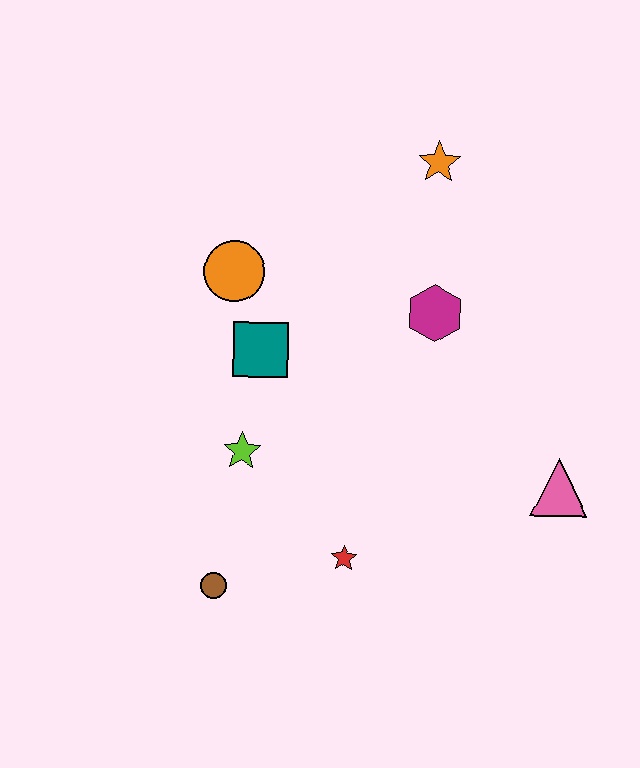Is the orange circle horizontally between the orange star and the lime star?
No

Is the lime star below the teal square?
Yes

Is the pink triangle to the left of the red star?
No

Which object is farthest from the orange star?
The brown circle is farthest from the orange star.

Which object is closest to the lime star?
The teal square is closest to the lime star.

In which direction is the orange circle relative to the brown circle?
The orange circle is above the brown circle.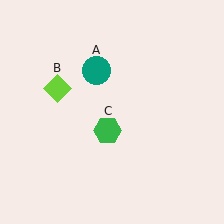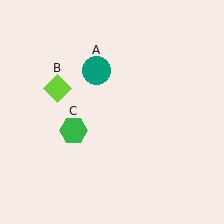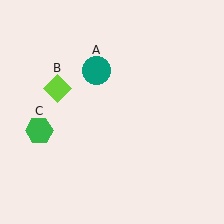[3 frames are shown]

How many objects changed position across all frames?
1 object changed position: green hexagon (object C).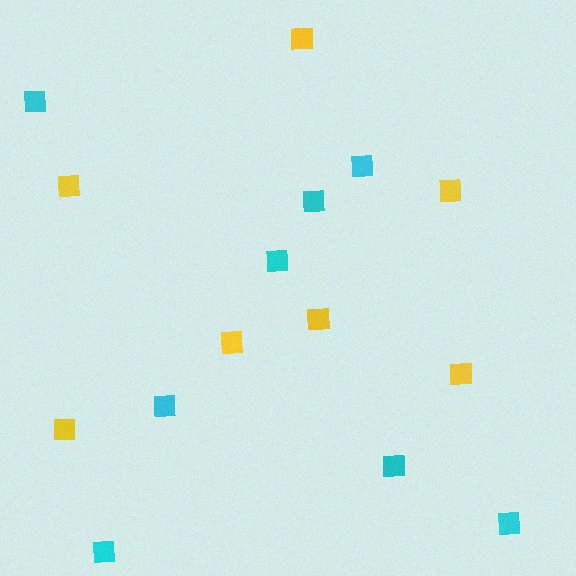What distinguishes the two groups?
There are 2 groups: one group of cyan squares (8) and one group of yellow squares (7).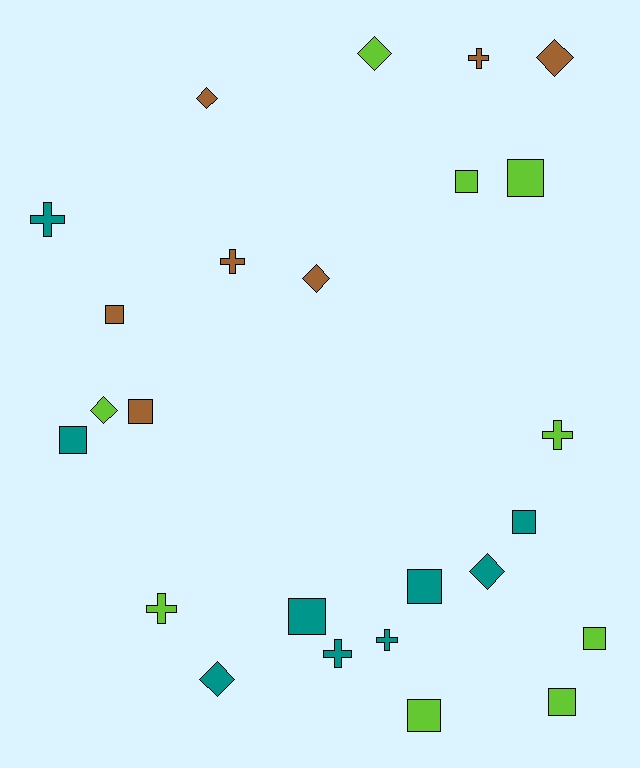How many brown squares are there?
There are 2 brown squares.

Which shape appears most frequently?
Square, with 11 objects.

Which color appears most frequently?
Lime, with 9 objects.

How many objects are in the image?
There are 25 objects.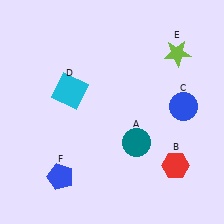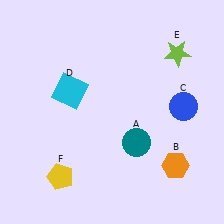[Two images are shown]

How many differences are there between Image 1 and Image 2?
There are 2 differences between the two images.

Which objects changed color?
B changed from red to orange. F changed from blue to yellow.